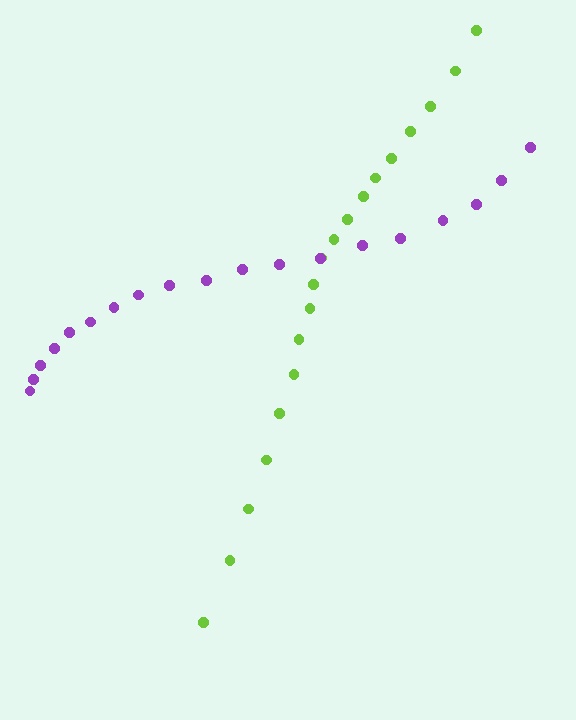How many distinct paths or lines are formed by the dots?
There are 2 distinct paths.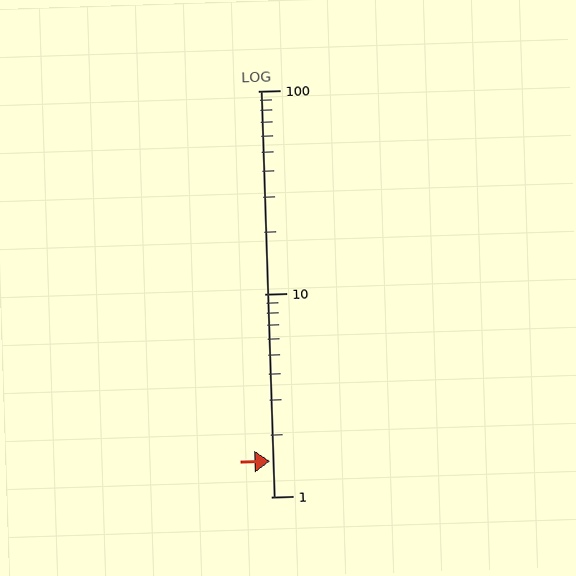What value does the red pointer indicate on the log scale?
The pointer indicates approximately 1.5.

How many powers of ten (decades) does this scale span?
The scale spans 2 decades, from 1 to 100.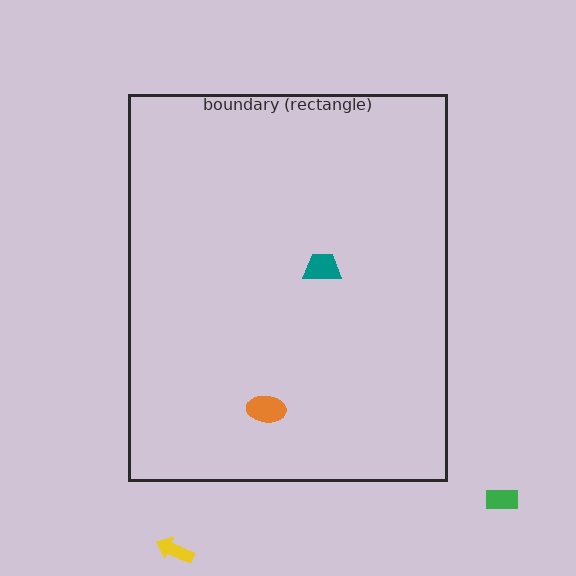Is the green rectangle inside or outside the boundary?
Outside.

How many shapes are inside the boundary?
2 inside, 2 outside.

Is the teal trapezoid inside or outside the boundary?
Inside.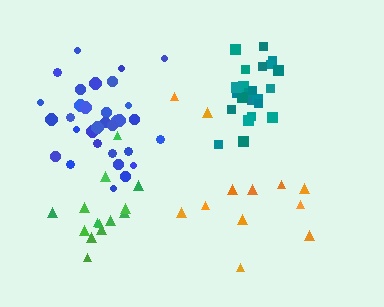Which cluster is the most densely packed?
Teal.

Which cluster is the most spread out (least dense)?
Orange.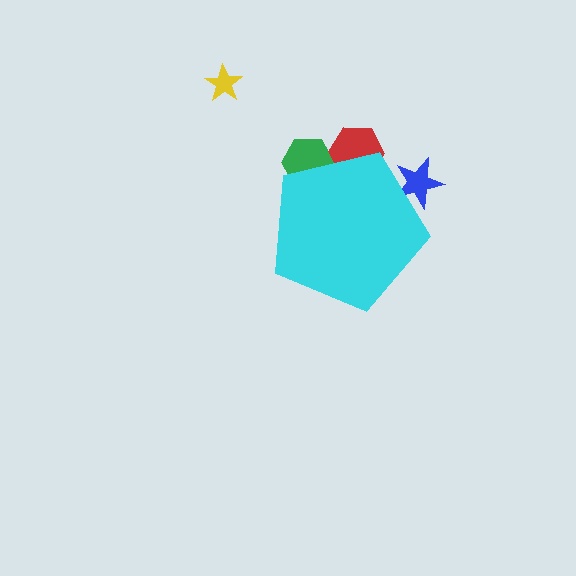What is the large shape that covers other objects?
A cyan pentagon.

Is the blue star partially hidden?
Yes, the blue star is partially hidden behind the cyan pentagon.